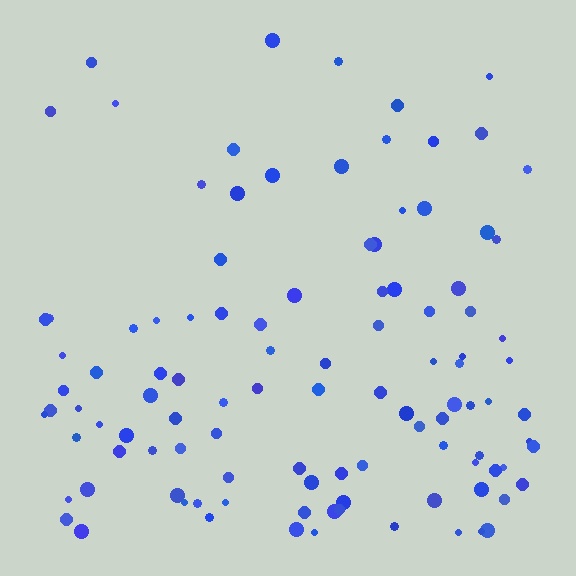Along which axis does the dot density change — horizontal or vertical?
Vertical.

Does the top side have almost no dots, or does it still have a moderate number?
Still a moderate number, just noticeably fewer than the bottom.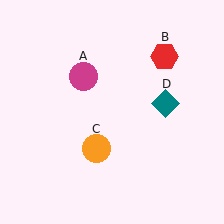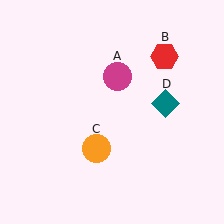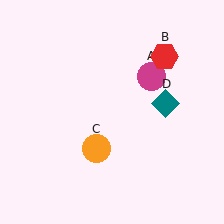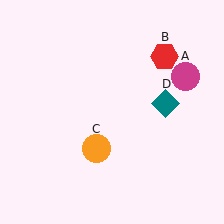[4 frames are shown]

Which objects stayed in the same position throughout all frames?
Red hexagon (object B) and orange circle (object C) and teal diamond (object D) remained stationary.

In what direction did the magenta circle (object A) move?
The magenta circle (object A) moved right.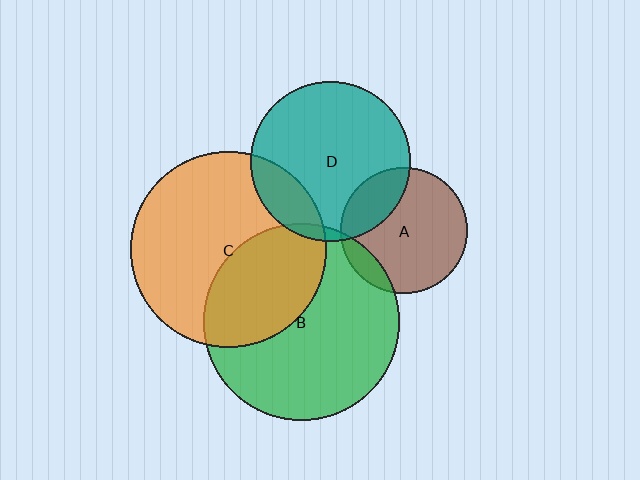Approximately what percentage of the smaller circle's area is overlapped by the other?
Approximately 10%.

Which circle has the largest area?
Circle B (green).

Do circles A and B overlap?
Yes.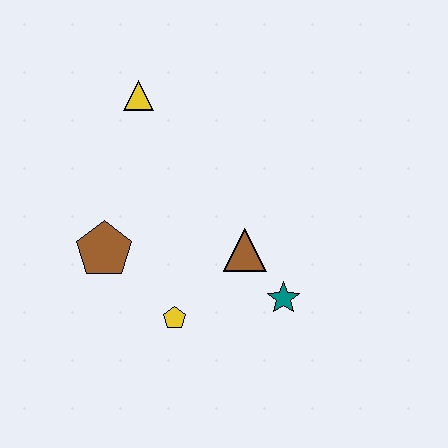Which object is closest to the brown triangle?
The teal star is closest to the brown triangle.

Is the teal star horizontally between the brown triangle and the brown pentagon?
No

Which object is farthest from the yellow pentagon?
The yellow triangle is farthest from the yellow pentagon.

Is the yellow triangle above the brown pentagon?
Yes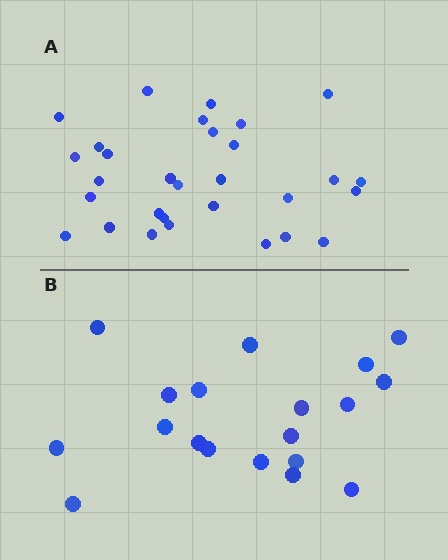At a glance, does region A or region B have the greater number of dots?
Region A (the top region) has more dots.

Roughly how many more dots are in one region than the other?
Region A has roughly 12 or so more dots than region B.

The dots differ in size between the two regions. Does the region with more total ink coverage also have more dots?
No. Region B has more total ink coverage because its dots are larger, but region A actually contains more individual dots. Total area can be misleading — the number of items is what matters here.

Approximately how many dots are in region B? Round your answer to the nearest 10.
About 20 dots. (The exact count is 19, which rounds to 20.)